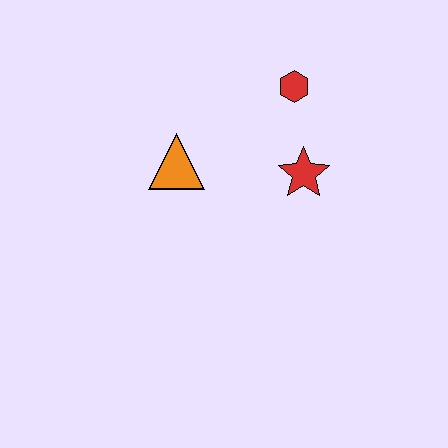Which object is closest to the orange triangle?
The red star is closest to the orange triangle.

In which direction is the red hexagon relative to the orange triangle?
The red hexagon is to the right of the orange triangle.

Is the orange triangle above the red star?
Yes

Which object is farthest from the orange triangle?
The red hexagon is farthest from the orange triangle.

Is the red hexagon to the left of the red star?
Yes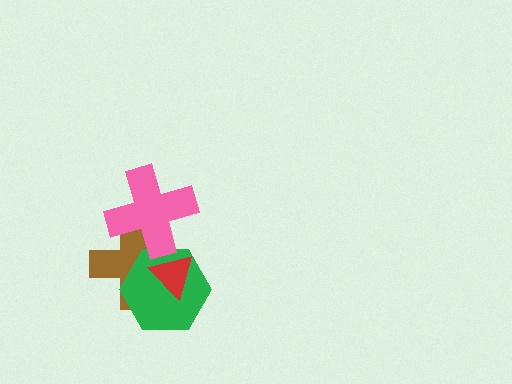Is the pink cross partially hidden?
No, no other shape covers it.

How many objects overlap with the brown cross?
3 objects overlap with the brown cross.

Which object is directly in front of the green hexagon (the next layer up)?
The red triangle is directly in front of the green hexagon.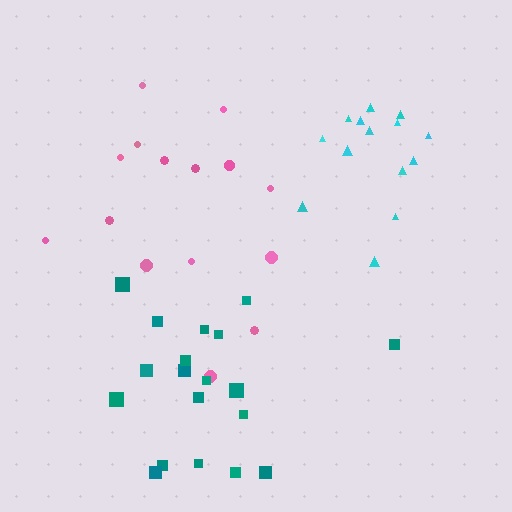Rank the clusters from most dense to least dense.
cyan, teal, pink.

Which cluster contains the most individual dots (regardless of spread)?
Teal (19).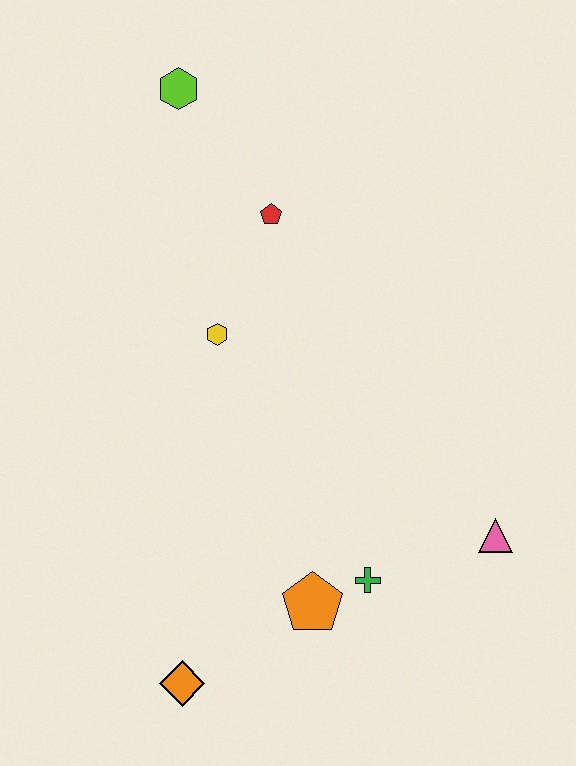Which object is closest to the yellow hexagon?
The red pentagon is closest to the yellow hexagon.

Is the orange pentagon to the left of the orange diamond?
No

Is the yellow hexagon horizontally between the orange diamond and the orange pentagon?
Yes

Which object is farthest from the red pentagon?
The orange diamond is farthest from the red pentagon.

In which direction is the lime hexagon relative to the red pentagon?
The lime hexagon is above the red pentagon.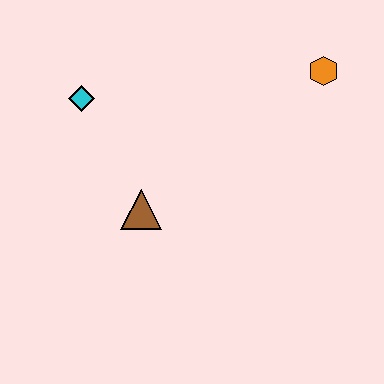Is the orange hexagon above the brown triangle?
Yes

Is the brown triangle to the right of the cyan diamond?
Yes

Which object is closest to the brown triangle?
The cyan diamond is closest to the brown triangle.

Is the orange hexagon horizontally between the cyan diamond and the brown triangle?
No